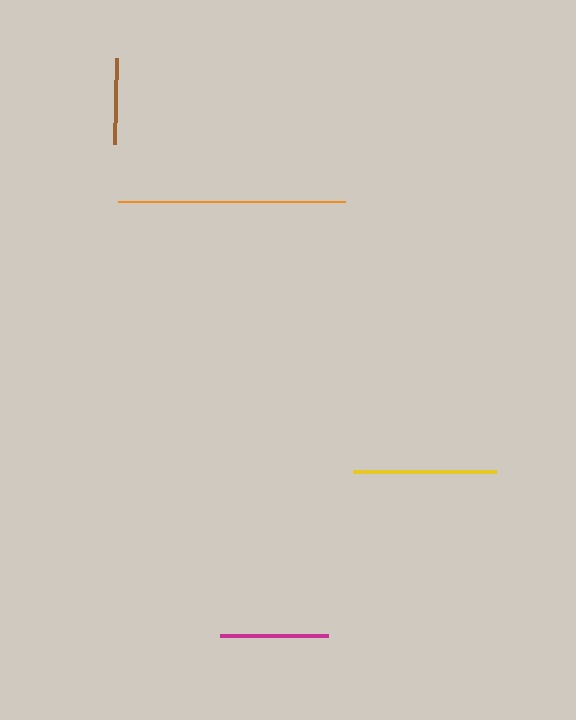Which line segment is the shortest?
The brown line is the shortest at approximately 86 pixels.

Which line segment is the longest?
The orange line is the longest at approximately 227 pixels.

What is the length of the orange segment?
The orange segment is approximately 227 pixels long.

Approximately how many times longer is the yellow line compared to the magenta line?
The yellow line is approximately 1.3 times the length of the magenta line.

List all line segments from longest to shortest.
From longest to shortest: orange, yellow, magenta, brown.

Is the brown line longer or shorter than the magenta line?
The magenta line is longer than the brown line.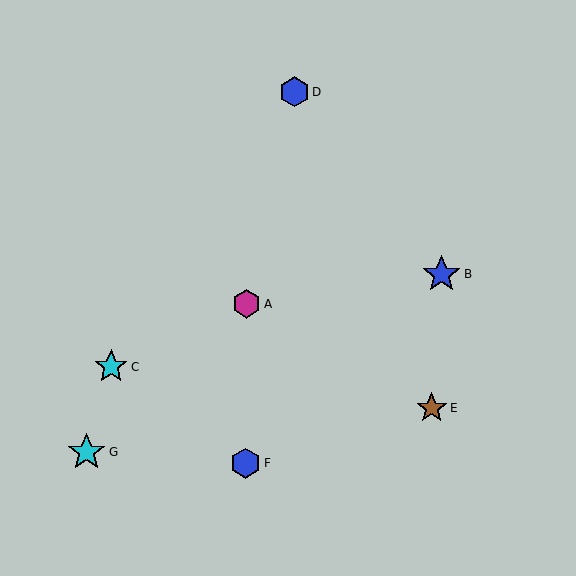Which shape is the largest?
The blue star (labeled B) is the largest.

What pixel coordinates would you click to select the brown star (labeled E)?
Click at (432, 408) to select the brown star E.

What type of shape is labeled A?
Shape A is a magenta hexagon.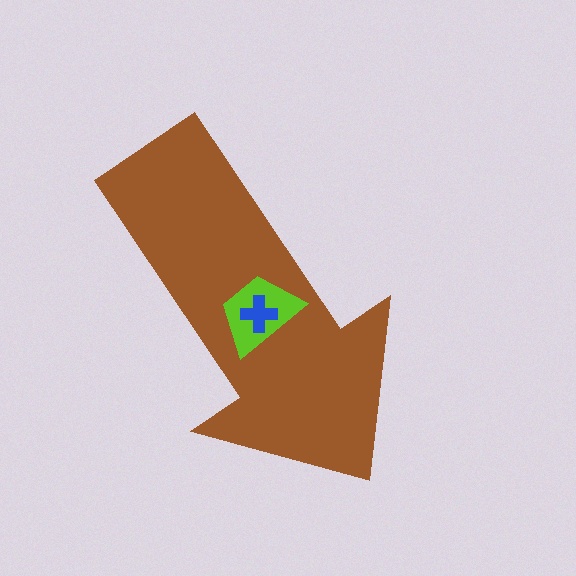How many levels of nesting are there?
3.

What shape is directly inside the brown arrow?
The lime trapezoid.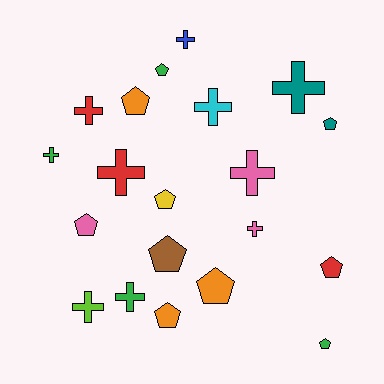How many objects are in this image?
There are 20 objects.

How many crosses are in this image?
There are 10 crosses.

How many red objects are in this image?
There are 3 red objects.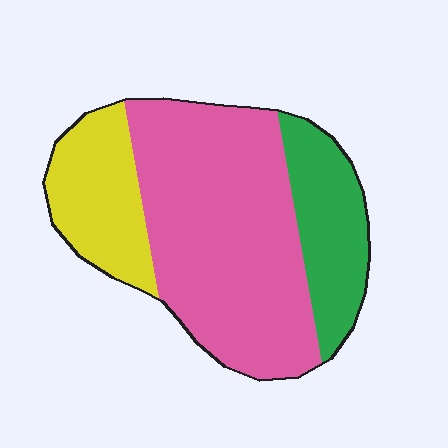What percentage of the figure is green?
Green covers about 20% of the figure.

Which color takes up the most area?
Pink, at roughly 60%.